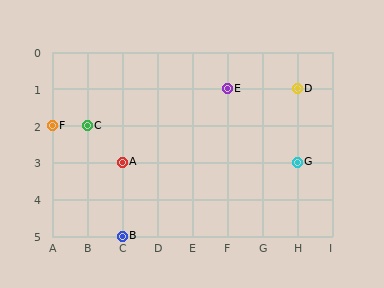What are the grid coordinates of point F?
Point F is at grid coordinates (A, 2).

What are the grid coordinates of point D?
Point D is at grid coordinates (H, 1).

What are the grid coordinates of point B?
Point B is at grid coordinates (C, 5).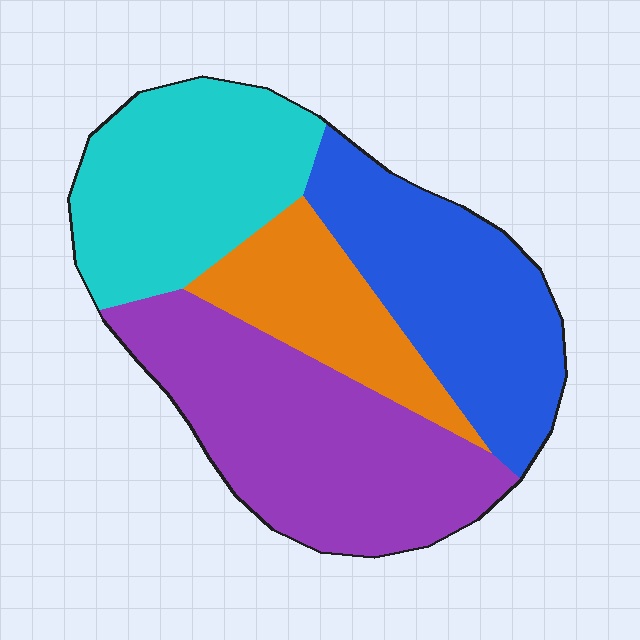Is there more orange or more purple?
Purple.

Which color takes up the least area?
Orange, at roughly 15%.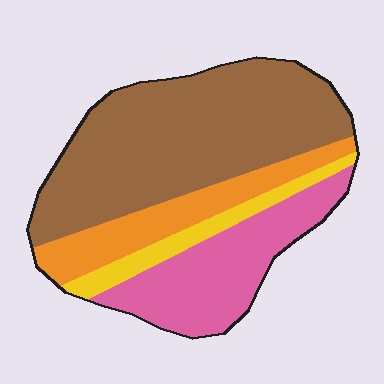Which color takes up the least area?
Yellow, at roughly 10%.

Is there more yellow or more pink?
Pink.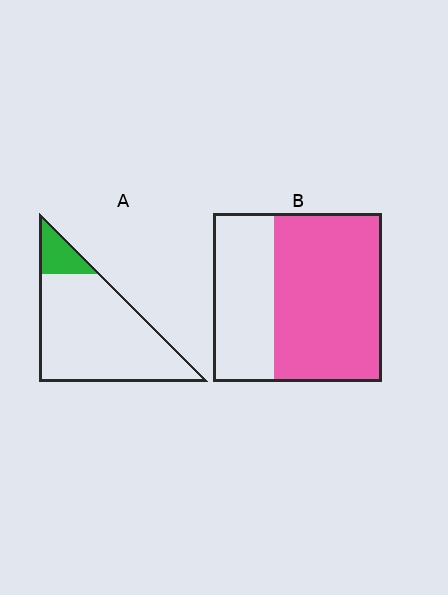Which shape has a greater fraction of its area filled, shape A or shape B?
Shape B.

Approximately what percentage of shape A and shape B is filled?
A is approximately 15% and B is approximately 65%.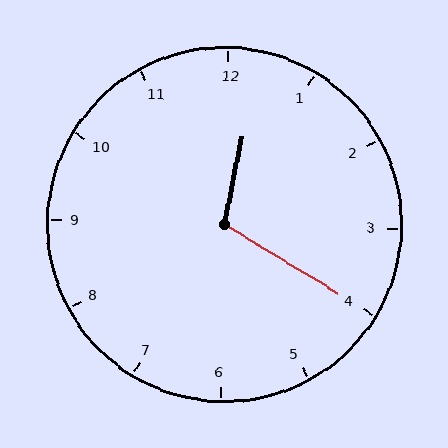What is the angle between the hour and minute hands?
Approximately 110 degrees.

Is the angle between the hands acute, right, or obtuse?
It is obtuse.